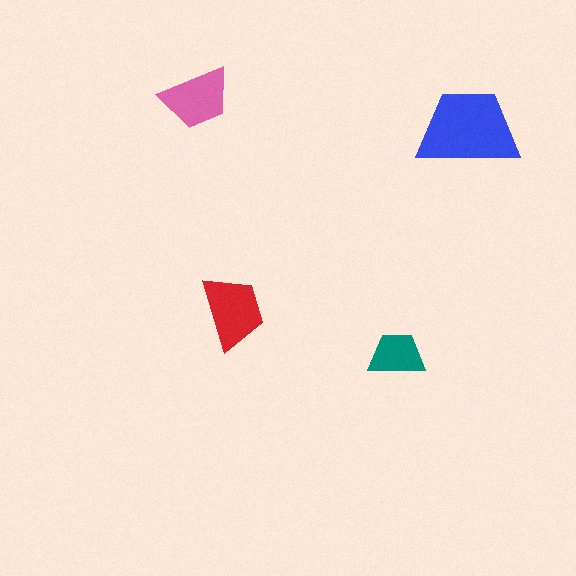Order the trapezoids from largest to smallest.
the blue one, the red one, the pink one, the teal one.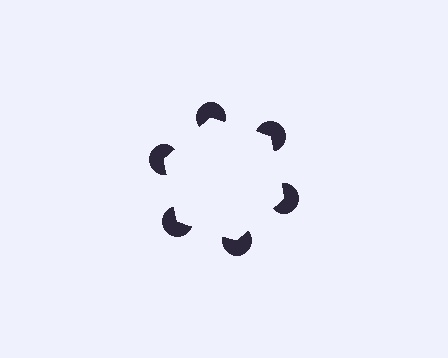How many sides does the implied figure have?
6 sides.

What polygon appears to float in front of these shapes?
An illusory hexagon — its edges are inferred from the aligned wedge cuts in the pac-man discs, not physically drawn.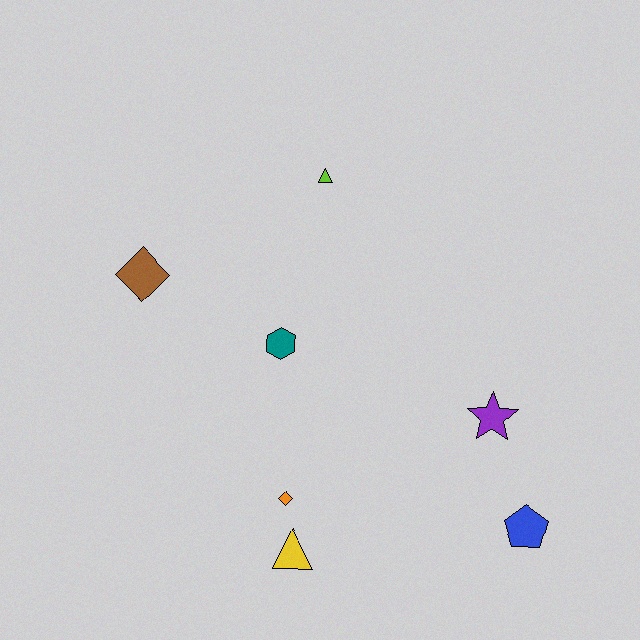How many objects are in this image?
There are 7 objects.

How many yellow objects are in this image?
There is 1 yellow object.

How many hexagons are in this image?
There is 1 hexagon.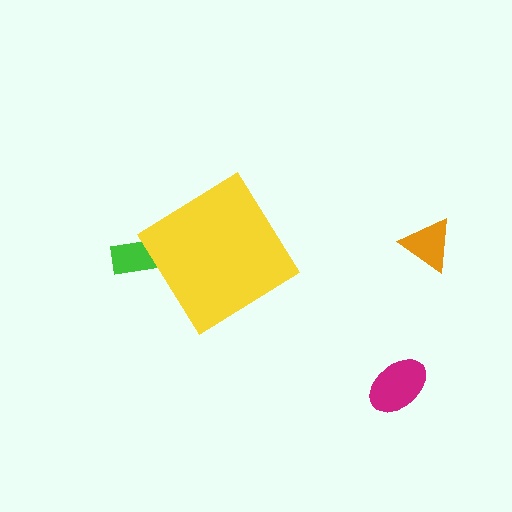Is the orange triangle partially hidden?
No, the orange triangle is fully visible.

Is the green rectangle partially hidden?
Yes, the green rectangle is partially hidden behind the yellow diamond.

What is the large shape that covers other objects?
A yellow diamond.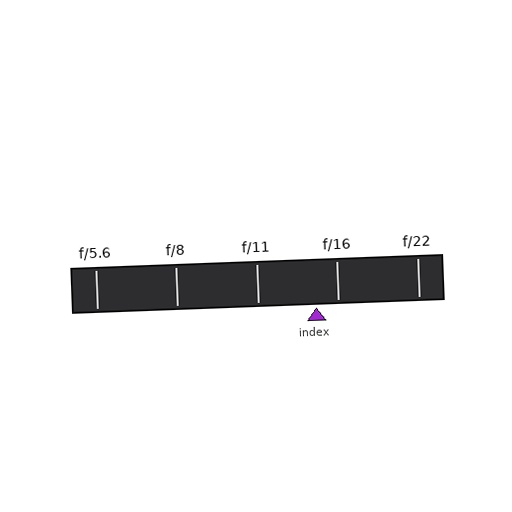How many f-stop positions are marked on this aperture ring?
There are 5 f-stop positions marked.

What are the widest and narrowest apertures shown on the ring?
The widest aperture shown is f/5.6 and the narrowest is f/22.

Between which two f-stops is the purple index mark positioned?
The index mark is between f/11 and f/16.